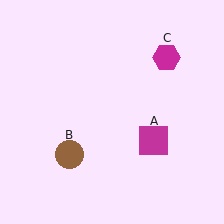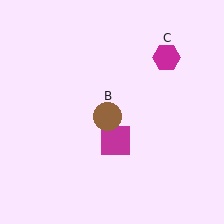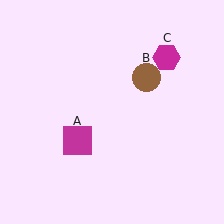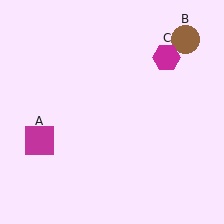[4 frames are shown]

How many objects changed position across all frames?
2 objects changed position: magenta square (object A), brown circle (object B).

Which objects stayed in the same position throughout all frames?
Magenta hexagon (object C) remained stationary.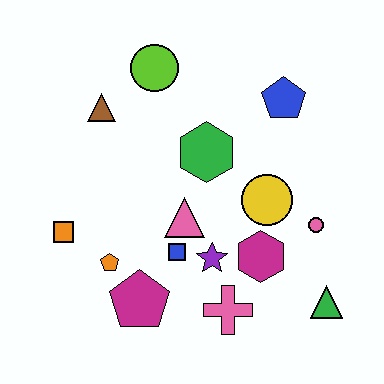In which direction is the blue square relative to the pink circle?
The blue square is to the left of the pink circle.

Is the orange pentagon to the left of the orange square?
No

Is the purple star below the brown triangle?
Yes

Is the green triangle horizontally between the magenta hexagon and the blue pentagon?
No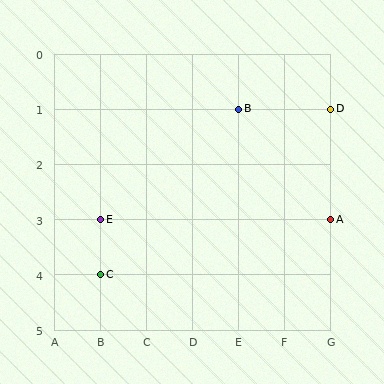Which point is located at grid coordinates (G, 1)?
Point D is at (G, 1).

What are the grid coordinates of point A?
Point A is at grid coordinates (G, 3).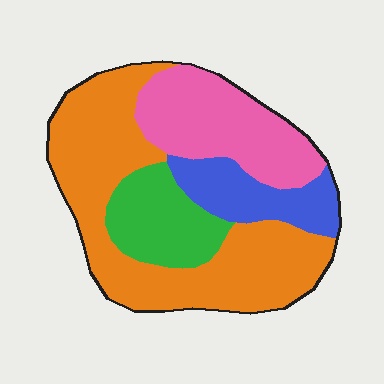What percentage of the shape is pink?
Pink takes up about one quarter (1/4) of the shape.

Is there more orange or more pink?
Orange.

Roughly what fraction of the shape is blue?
Blue covers around 15% of the shape.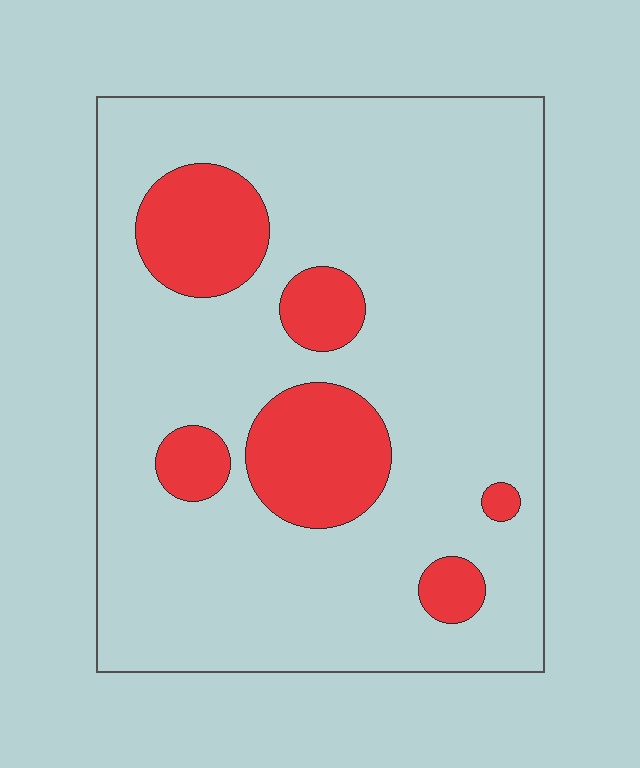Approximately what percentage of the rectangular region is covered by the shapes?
Approximately 20%.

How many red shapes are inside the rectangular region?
6.